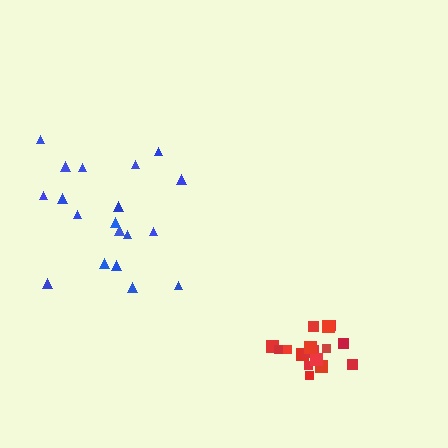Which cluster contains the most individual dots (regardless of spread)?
Blue (19).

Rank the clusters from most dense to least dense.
red, blue.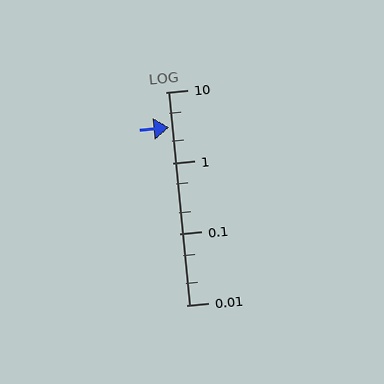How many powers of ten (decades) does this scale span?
The scale spans 3 decades, from 0.01 to 10.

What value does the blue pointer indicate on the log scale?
The pointer indicates approximately 3.2.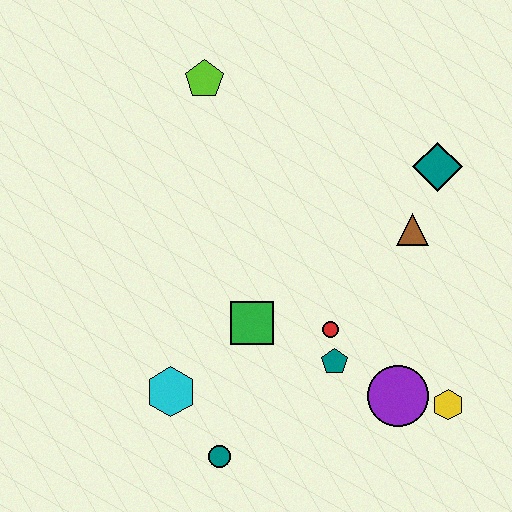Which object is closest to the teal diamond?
The brown triangle is closest to the teal diamond.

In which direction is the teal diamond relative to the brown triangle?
The teal diamond is above the brown triangle.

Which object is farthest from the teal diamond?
The teal circle is farthest from the teal diamond.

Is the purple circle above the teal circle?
Yes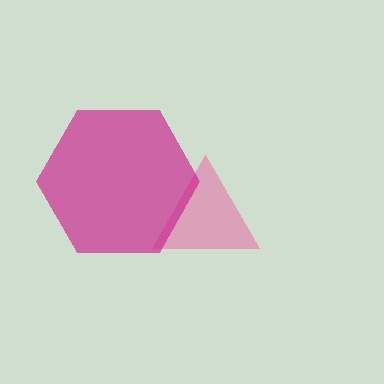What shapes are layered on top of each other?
The layered shapes are: a pink triangle, a magenta hexagon.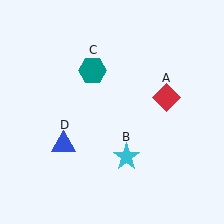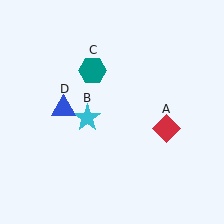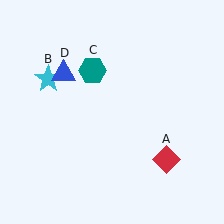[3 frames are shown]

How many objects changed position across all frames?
3 objects changed position: red diamond (object A), cyan star (object B), blue triangle (object D).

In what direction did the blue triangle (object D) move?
The blue triangle (object D) moved up.